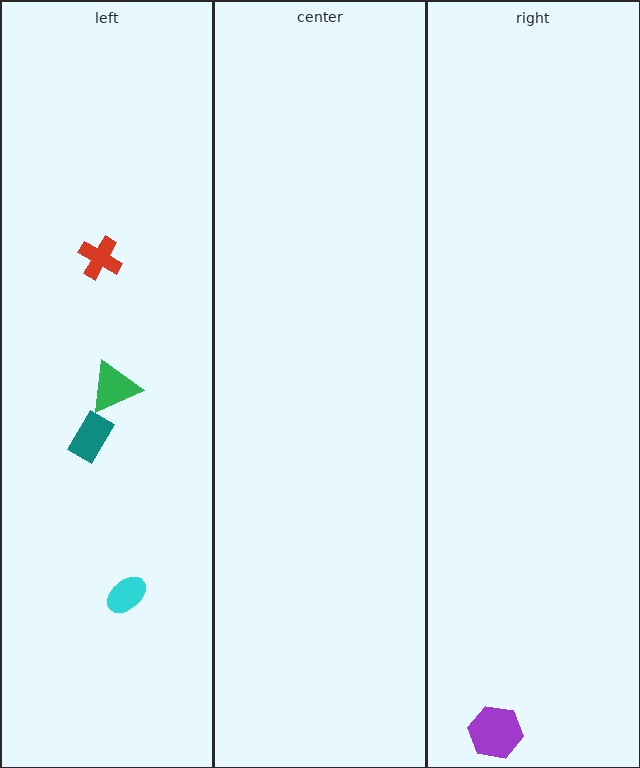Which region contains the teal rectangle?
The left region.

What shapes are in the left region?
The green triangle, the red cross, the cyan ellipse, the teal rectangle.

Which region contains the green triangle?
The left region.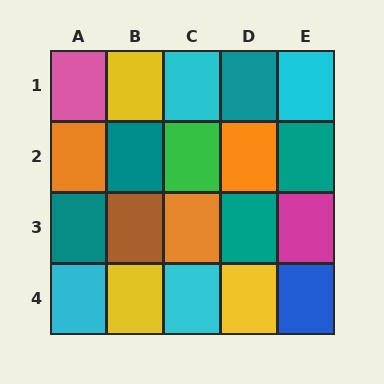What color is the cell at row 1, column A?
Pink.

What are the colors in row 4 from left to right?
Cyan, yellow, cyan, yellow, blue.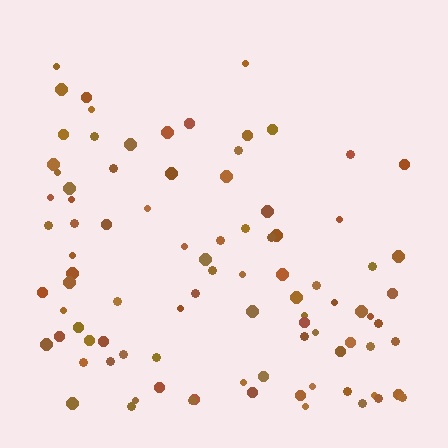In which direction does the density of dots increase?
From top to bottom, with the bottom side densest.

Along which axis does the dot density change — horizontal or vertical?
Vertical.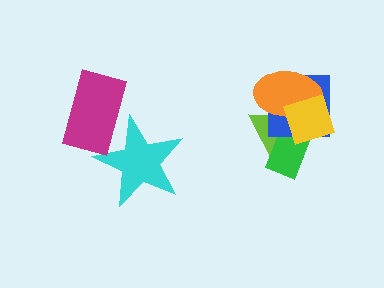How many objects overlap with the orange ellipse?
3 objects overlap with the orange ellipse.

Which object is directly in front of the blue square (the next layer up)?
The orange ellipse is directly in front of the blue square.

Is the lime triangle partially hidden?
Yes, it is partially covered by another shape.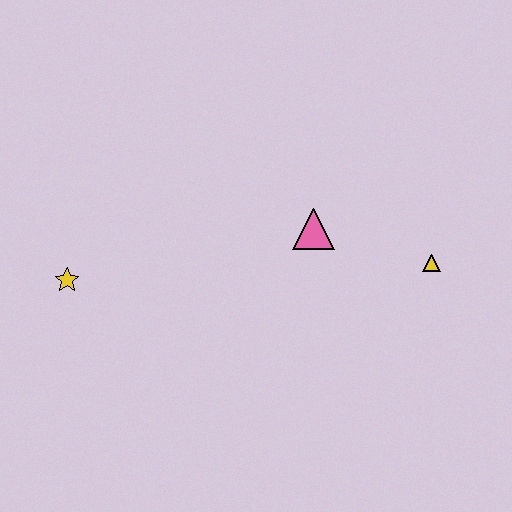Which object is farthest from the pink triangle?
The yellow star is farthest from the pink triangle.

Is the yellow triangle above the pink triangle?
No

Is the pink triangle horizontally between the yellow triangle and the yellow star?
Yes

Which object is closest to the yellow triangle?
The pink triangle is closest to the yellow triangle.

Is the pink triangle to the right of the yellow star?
Yes